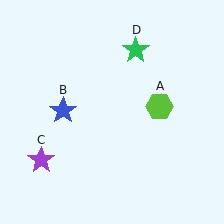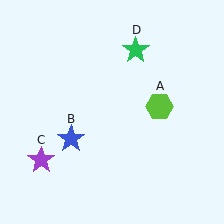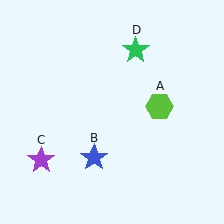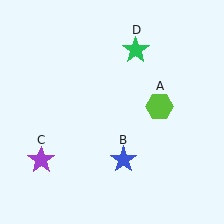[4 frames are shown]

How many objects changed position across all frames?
1 object changed position: blue star (object B).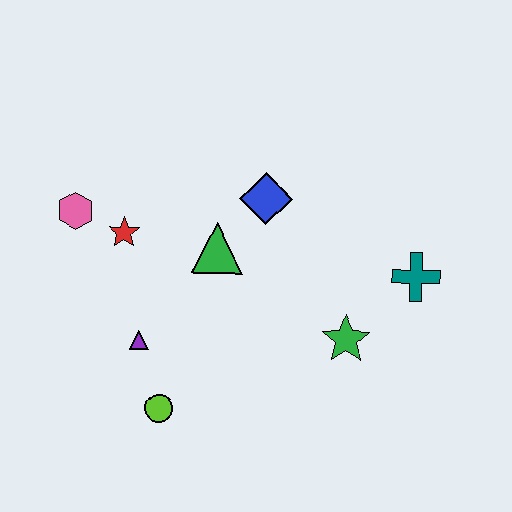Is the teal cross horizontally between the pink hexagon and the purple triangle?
No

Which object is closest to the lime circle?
The purple triangle is closest to the lime circle.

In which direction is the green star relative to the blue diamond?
The green star is below the blue diamond.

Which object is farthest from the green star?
The pink hexagon is farthest from the green star.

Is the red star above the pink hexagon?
No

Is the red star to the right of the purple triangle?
No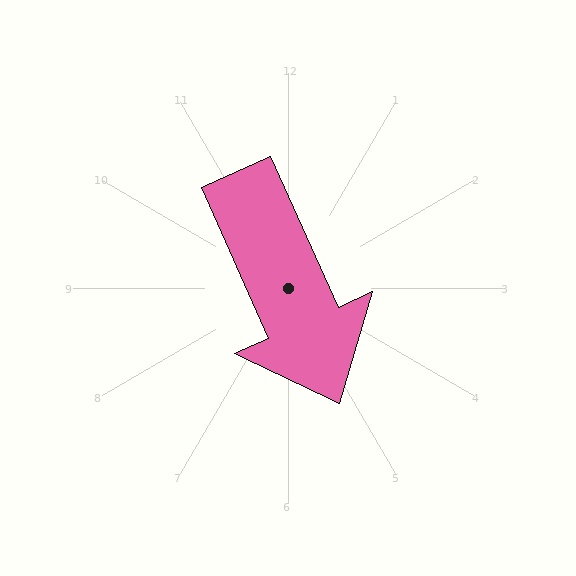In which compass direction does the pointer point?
Southeast.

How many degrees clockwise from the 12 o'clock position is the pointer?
Approximately 156 degrees.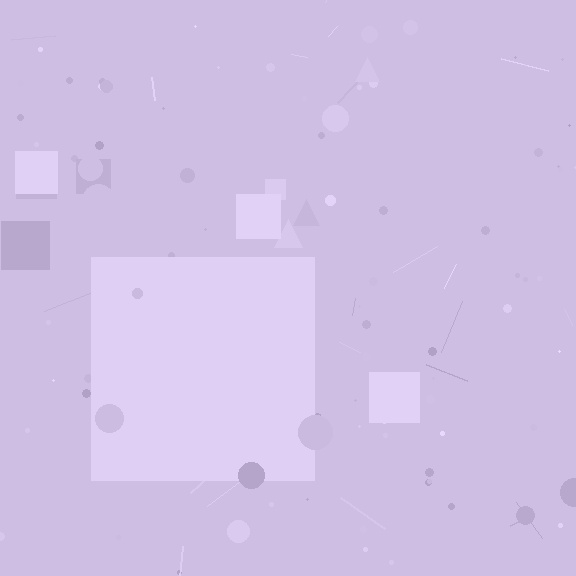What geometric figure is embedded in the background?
A square is embedded in the background.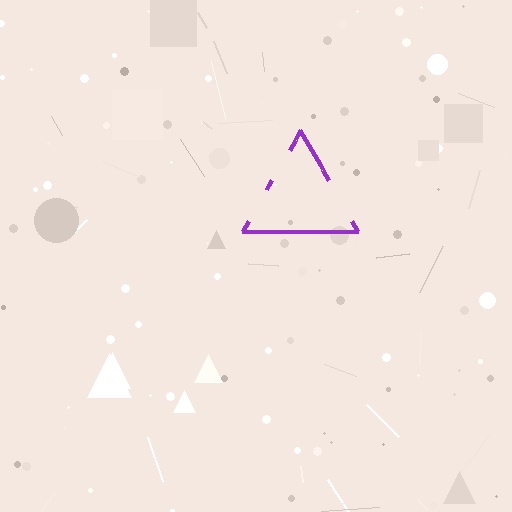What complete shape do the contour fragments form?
The contour fragments form a triangle.